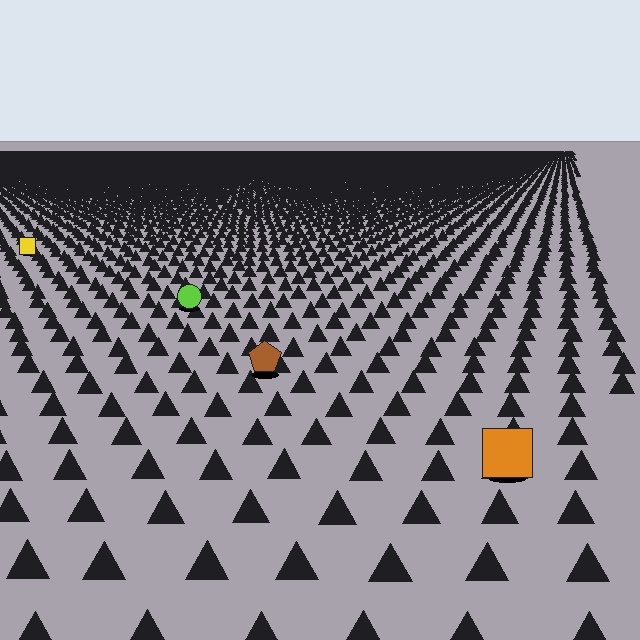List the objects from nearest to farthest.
From nearest to farthest: the orange square, the brown pentagon, the lime circle, the yellow square.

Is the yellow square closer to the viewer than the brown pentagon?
No. The brown pentagon is closer — you can tell from the texture gradient: the ground texture is coarser near it.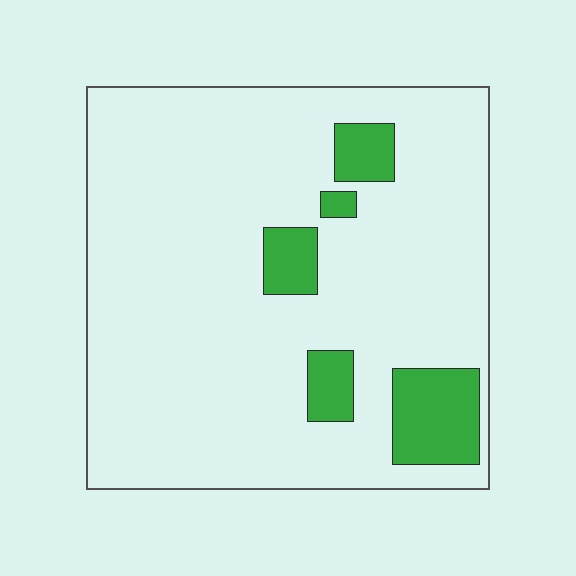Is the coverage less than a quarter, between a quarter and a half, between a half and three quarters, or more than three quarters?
Less than a quarter.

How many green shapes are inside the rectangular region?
5.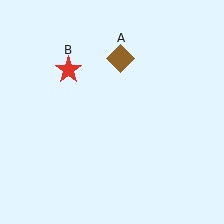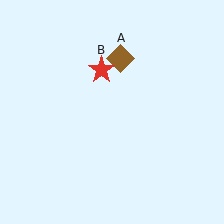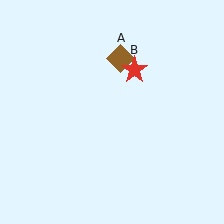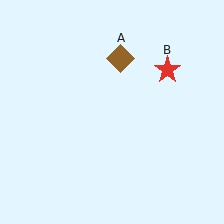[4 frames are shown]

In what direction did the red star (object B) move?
The red star (object B) moved right.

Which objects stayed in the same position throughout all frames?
Brown diamond (object A) remained stationary.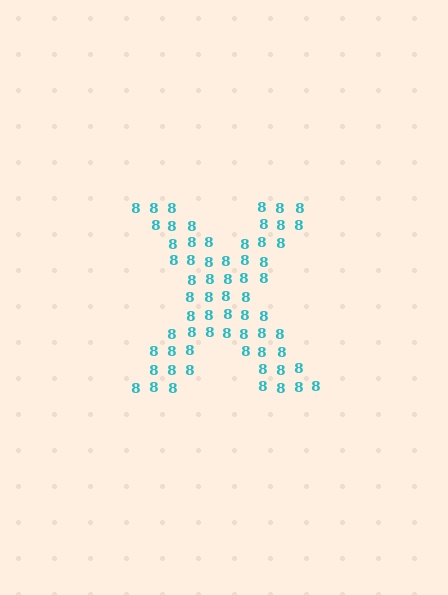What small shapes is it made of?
It is made of small digit 8's.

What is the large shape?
The large shape is the letter X.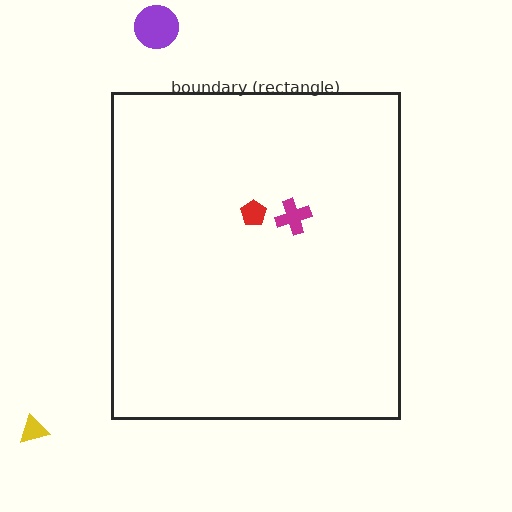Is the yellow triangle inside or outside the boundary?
Outside.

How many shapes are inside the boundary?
2 inside, 2 outside.